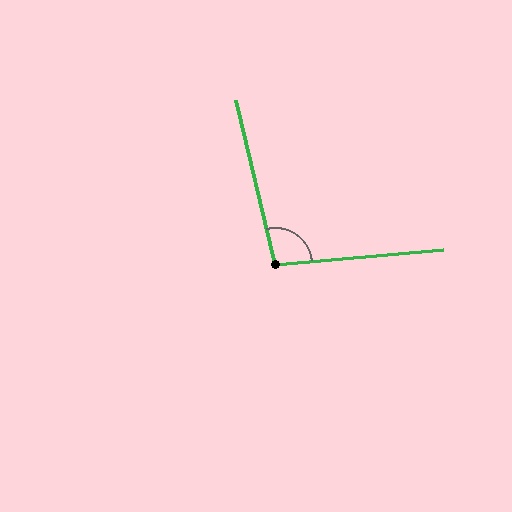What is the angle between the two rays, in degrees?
Approximately 98 degrees.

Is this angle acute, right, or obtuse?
It is obtuse.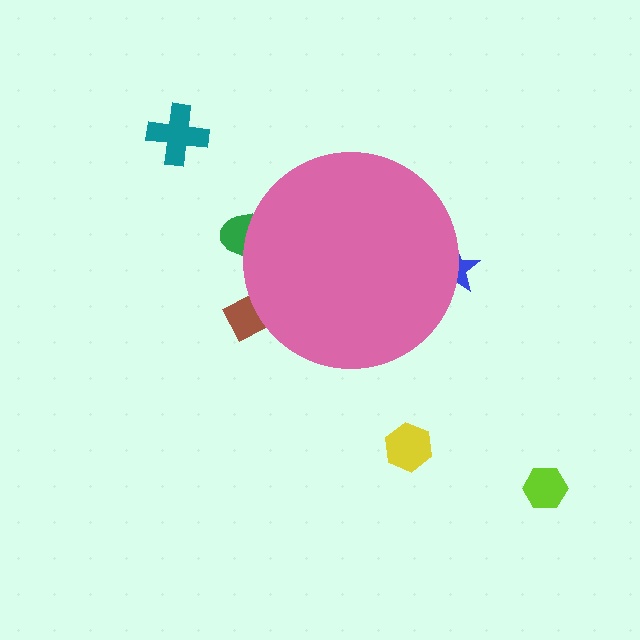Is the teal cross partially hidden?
No, the teal cross is fully visible.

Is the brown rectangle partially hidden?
Yes, the brown rectangle is partially hidden behind the pink circle.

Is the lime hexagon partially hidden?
No, the lime hexagon is fully visible.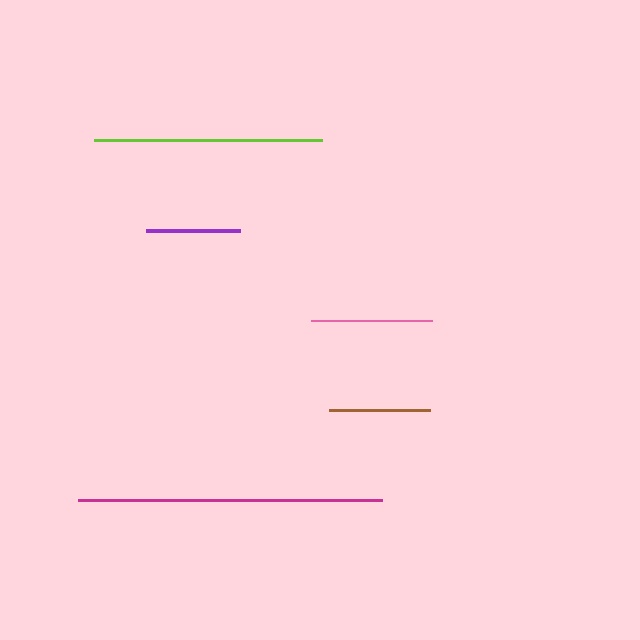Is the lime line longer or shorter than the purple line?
The lime line is longer than the purple line.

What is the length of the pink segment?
The pink segment is approximately 121 pixels long.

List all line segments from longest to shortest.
From longest to shortest: magenta, lime, pink, brown, purple.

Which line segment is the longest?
The magenta line is the longest at approximately 303 pixels.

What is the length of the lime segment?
The lime segment is approximately 228 pixels long.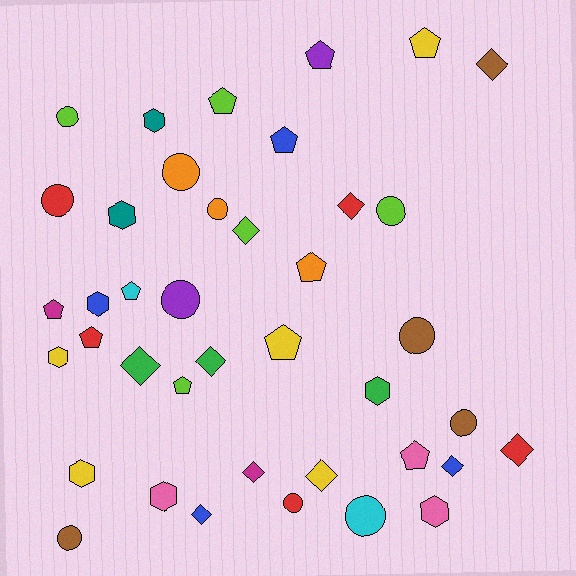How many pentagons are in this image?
There are 11 pentagons.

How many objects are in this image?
There are 40 objects.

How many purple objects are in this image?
There are 2 purple objects.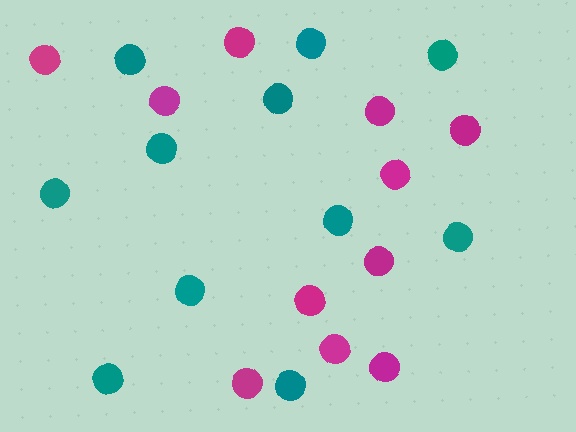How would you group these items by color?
There are 2 groups: one group of magenta circles (11) and one group of teal circles (11).